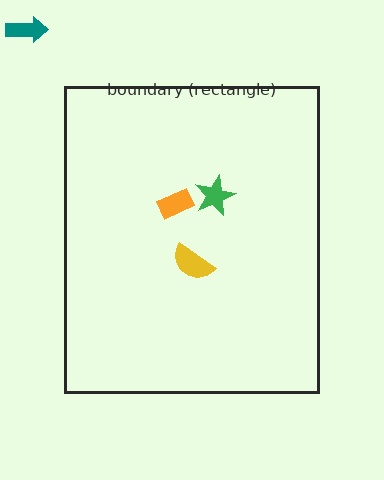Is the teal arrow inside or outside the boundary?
Outside.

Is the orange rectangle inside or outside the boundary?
Inside.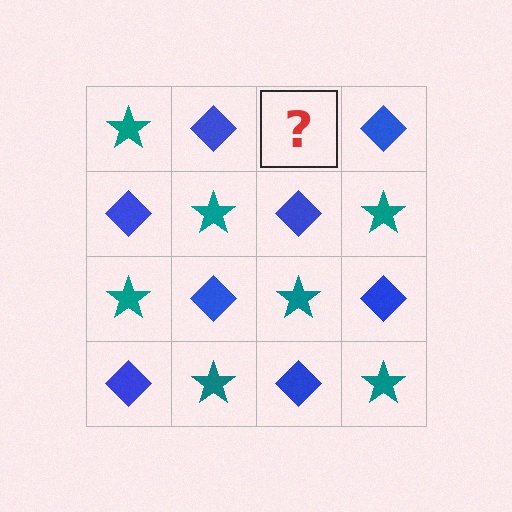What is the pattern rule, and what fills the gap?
The rule is that it alternates teal star and blue diamond in a checkerboard pattern. The gap should be filled with a teal star.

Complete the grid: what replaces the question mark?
The question mark should be replaced with a teal star.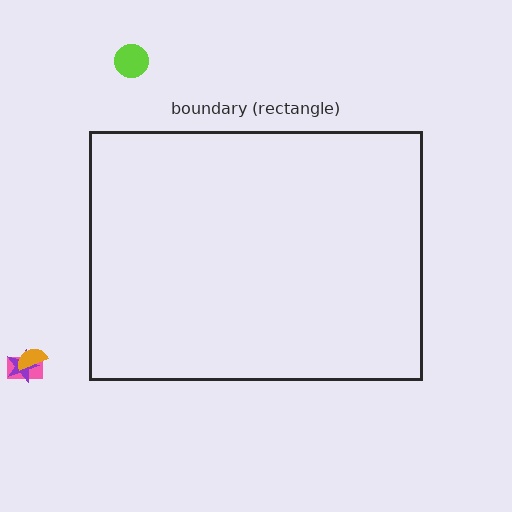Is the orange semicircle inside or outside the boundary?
Outside.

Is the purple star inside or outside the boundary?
Outside.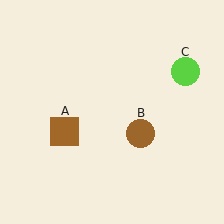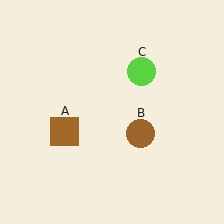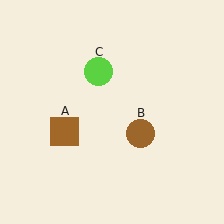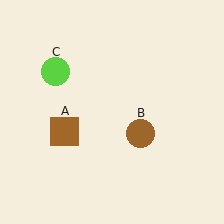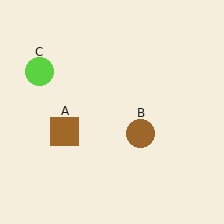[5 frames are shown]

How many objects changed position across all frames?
1 object changed position: lime circle (object C).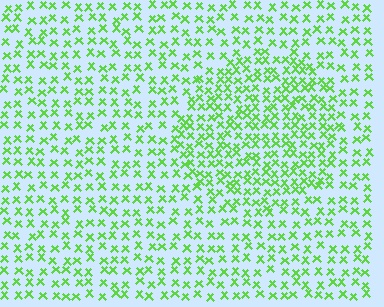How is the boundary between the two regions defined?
The boundary is defined by a change in element density (approximately 1.7x ratio). All elements are the same color, size, and shape.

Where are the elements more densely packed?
The elements are more densely packed inside the circle boundary.